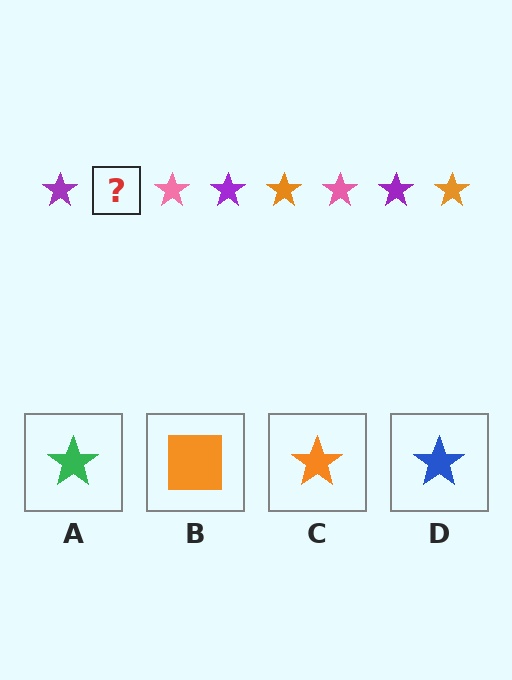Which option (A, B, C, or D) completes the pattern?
C.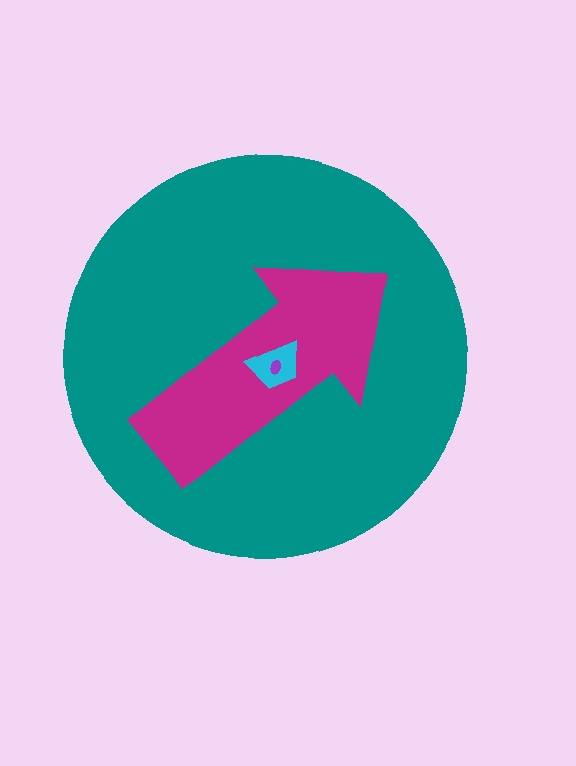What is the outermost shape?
The teal circle.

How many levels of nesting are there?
4.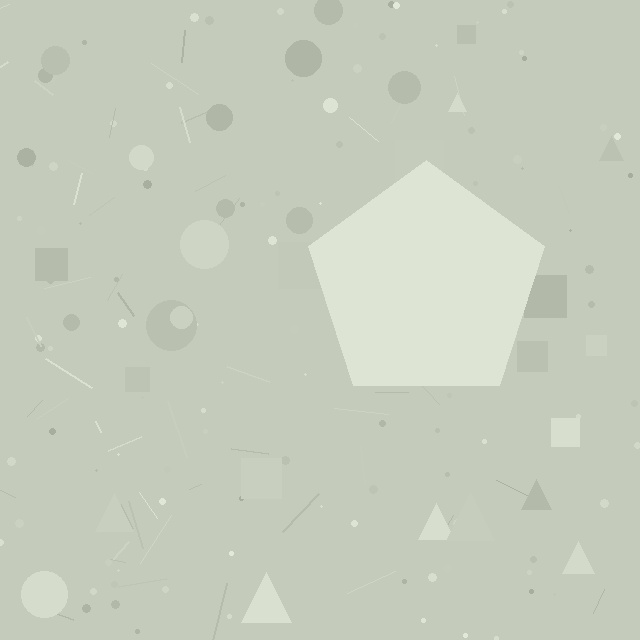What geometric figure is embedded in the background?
A pentagon is embedded in the background.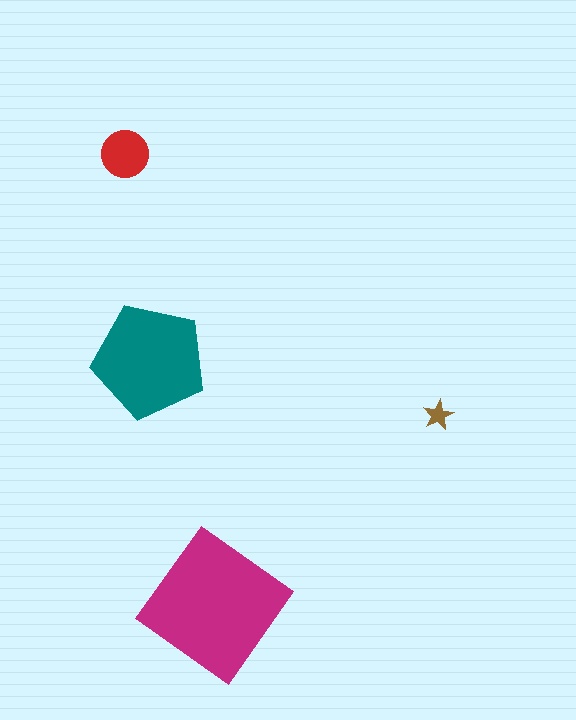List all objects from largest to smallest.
The magenta diamond, the teal pentagon, the red circle, the brown star.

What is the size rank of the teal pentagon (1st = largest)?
2nd.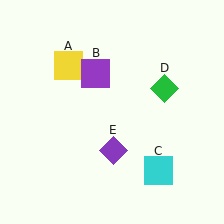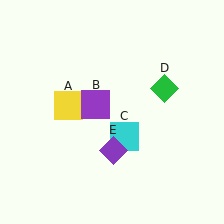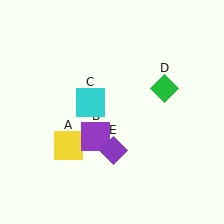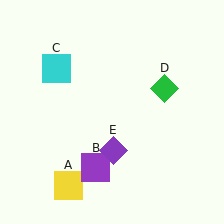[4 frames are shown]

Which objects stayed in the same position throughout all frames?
Green diamond (object D) and purple diamond (object E) remained stationary.